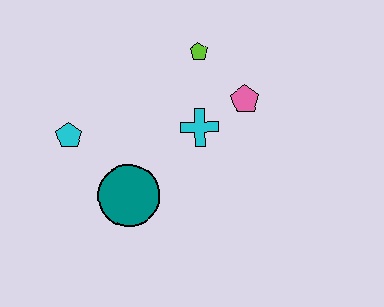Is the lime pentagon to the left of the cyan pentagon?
No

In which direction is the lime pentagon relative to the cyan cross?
The lime pentagon is above the cyan cross.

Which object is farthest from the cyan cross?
The cyan pentagon is farthest from the cyan cross.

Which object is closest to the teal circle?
The cyan pentagon is closest to the teal circle.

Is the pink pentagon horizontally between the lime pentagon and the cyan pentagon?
No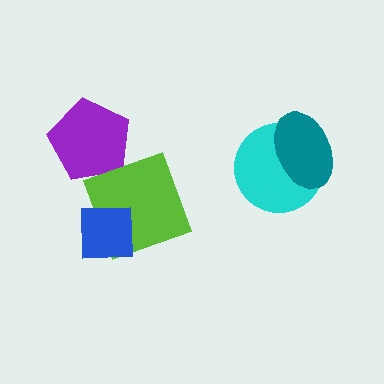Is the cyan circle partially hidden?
Yes, it is partially covered by another shape.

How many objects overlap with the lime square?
1 object overlaps with the lime square.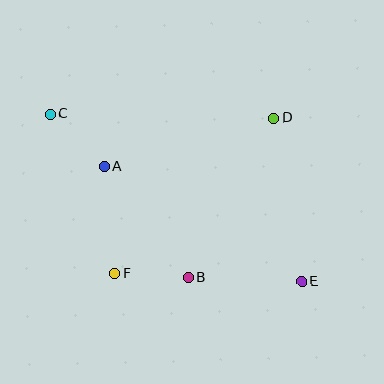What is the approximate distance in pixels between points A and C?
The distance between A and C is approximately 76 pixels.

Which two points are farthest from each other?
Points C and E are farthest from each other.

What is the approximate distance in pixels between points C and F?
The distance between C and F is approximately 172 pixels.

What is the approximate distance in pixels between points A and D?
The distance between A and D is approximately 176 pixels.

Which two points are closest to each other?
Points B and F are closest to each other.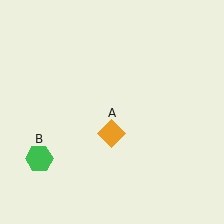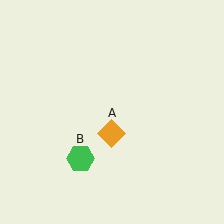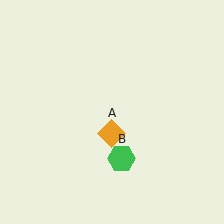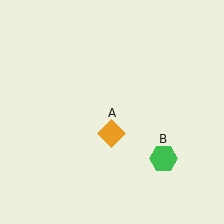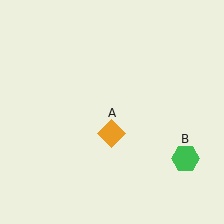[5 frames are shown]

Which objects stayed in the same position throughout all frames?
Orange diamond (object A) remained stationary.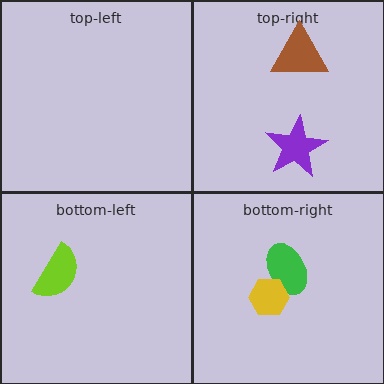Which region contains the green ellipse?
The bottom-right region.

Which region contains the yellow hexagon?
The bottom-right region.